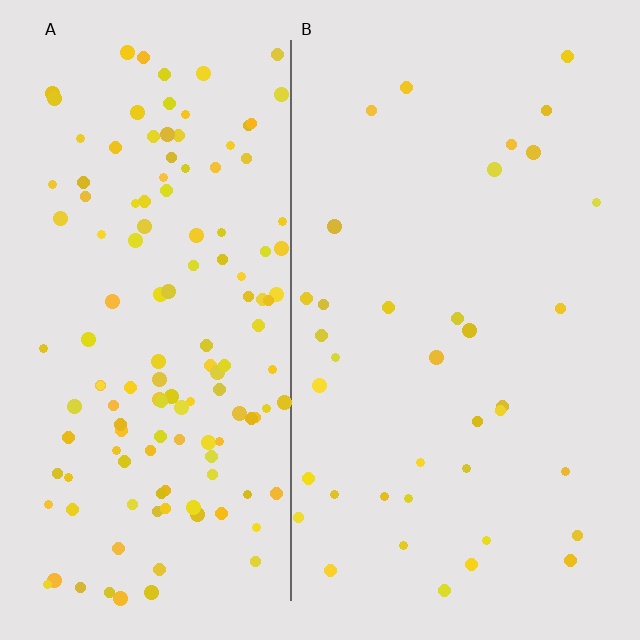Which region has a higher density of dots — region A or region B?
A (the left).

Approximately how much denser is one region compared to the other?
Approximately 3.7× — region A over region B.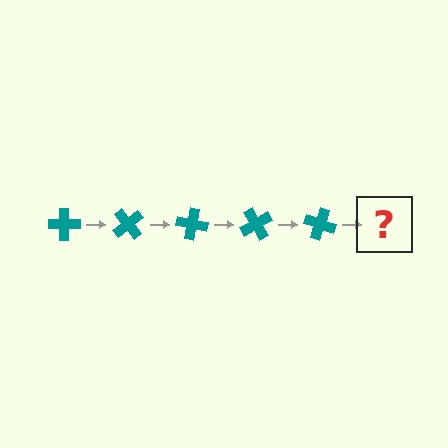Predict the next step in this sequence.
The next step is a teal cross rotated 250 degrees.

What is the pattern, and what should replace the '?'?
The pattern is that the cross rotates 50 degrees each step. The '?' should be a teal cross rotated 250 degrees.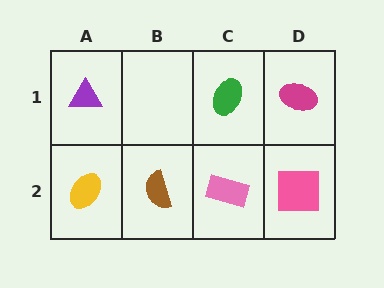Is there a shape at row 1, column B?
No, that cell is empty.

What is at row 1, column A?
A purple triangle.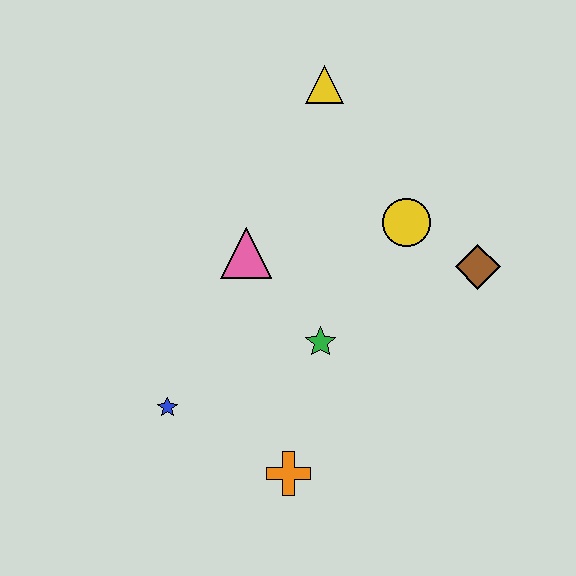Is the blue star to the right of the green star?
No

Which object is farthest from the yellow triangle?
The orange cross is farthest from the yellow triangle.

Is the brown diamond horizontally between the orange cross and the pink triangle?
No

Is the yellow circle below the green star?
No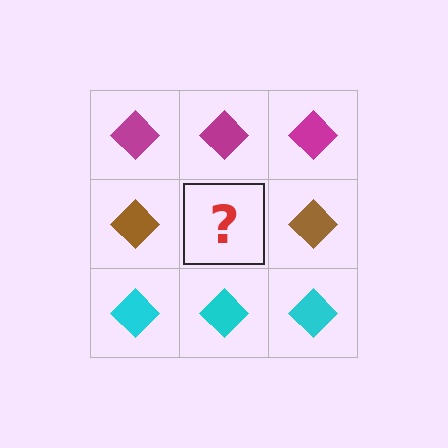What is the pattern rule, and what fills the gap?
The rule is that each row has a consistent color. The gap should be filled with a brown diamond.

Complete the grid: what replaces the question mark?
The question mark should be replaced with a brown diamond.